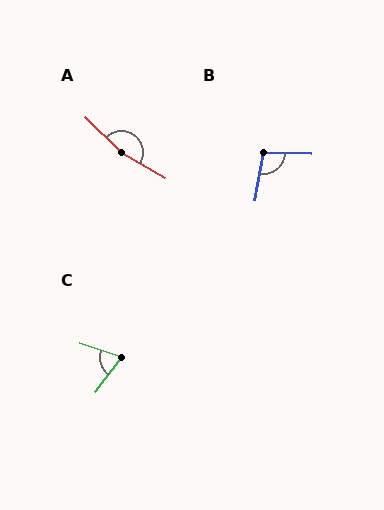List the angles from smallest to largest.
C (72°), B (99°), A (166°).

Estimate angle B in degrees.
Approximately 99 degrees.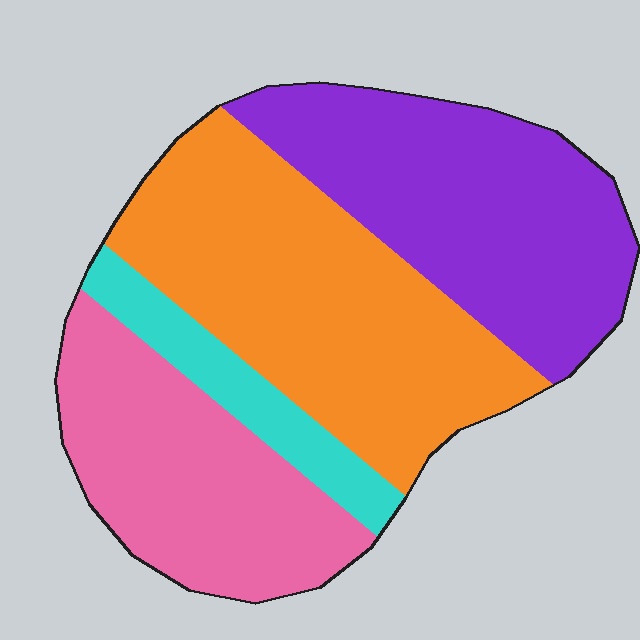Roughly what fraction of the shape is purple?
Purple covers 31% of the shape.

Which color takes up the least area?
Cyan, at roughly 10%.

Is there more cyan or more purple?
Purple.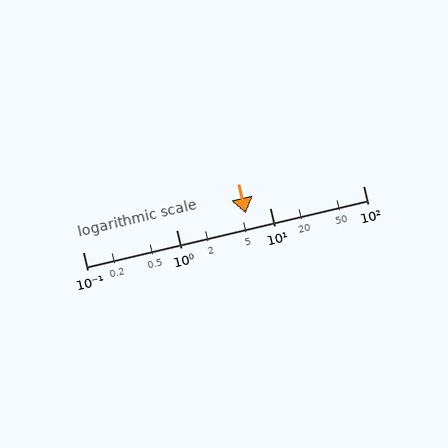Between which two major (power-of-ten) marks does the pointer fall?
The pointer is between 1 and 10.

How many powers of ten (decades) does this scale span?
The scale spans 3 decades, from 0.1 to 100.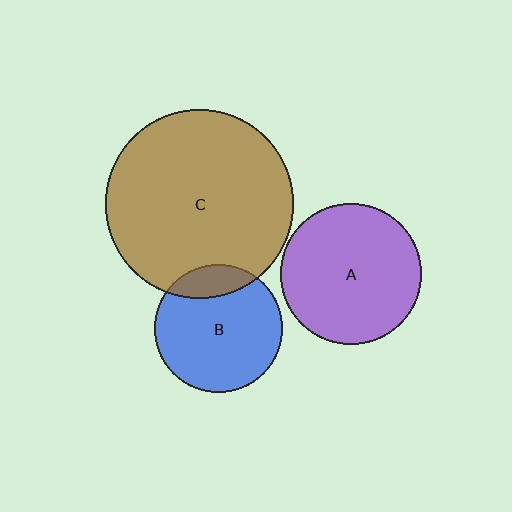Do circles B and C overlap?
Yes.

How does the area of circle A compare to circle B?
Approximately 1.2 times.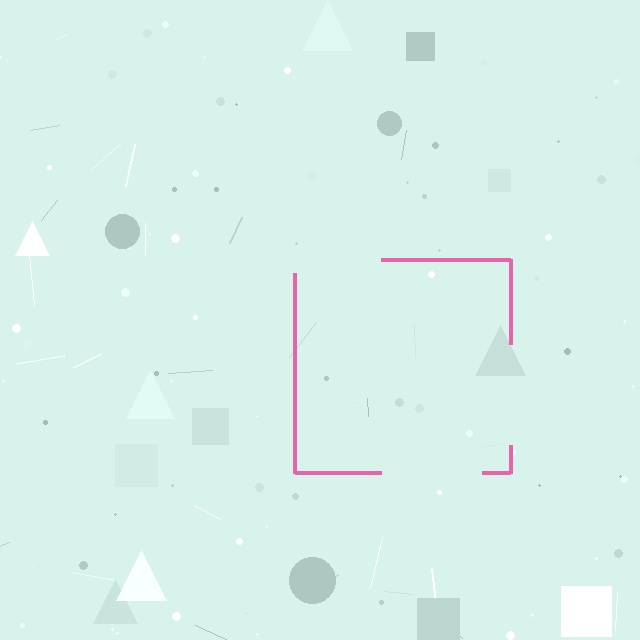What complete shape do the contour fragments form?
The contour fragments form a square.